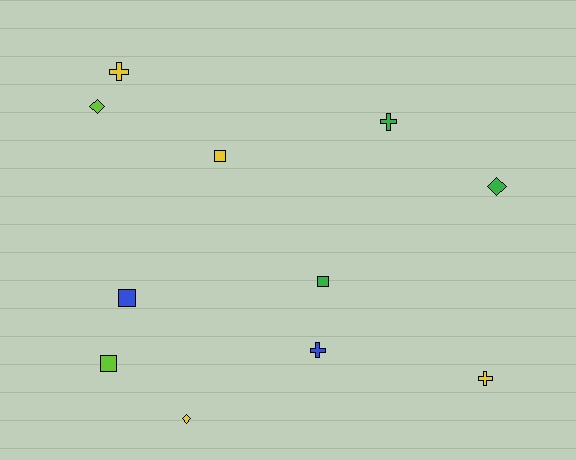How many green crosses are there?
There is 1 green cross.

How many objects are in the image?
There are 11 objects.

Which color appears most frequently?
Yellow, with 4 objects.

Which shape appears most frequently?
Cross, with 4 objects.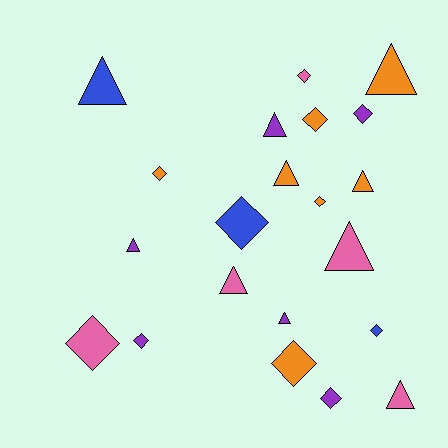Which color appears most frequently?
Orange, with 7 objects.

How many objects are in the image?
There are 21 objects.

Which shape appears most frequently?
Diamond, with 11 objects.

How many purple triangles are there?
There are 3 purple triangles.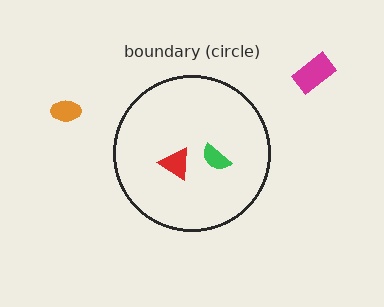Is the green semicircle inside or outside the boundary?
Inside.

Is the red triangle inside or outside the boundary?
Inside.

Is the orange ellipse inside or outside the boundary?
Outside.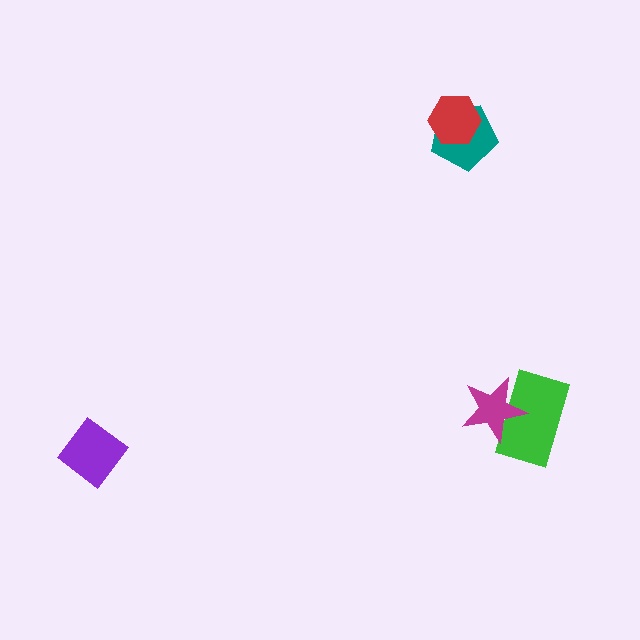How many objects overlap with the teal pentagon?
1 object overlaps with the teal pentagon.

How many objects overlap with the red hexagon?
1 object overlaps with the red hexagon.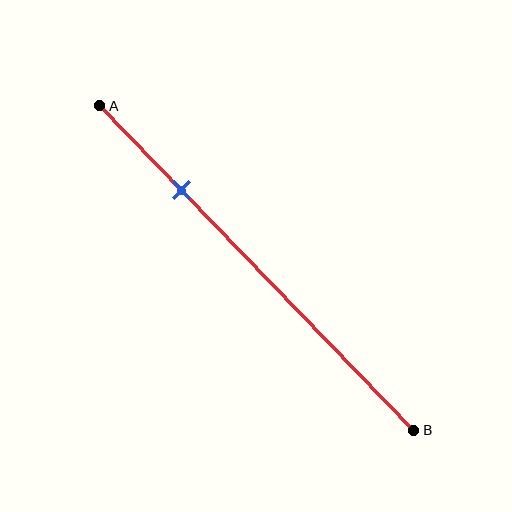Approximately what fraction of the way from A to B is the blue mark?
The blue mark is approximately 25% of the way from A to B.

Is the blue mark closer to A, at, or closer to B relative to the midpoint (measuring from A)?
The blue mark is closer to point A than the midpoint of segment AB.